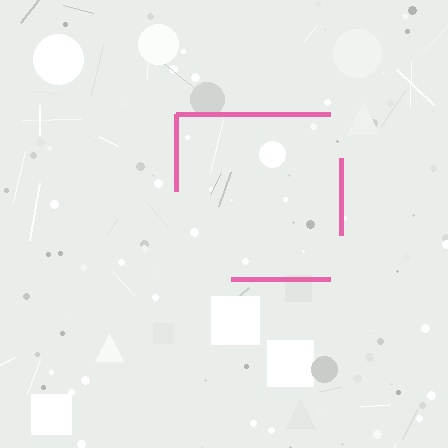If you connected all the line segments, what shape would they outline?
They would outline a square.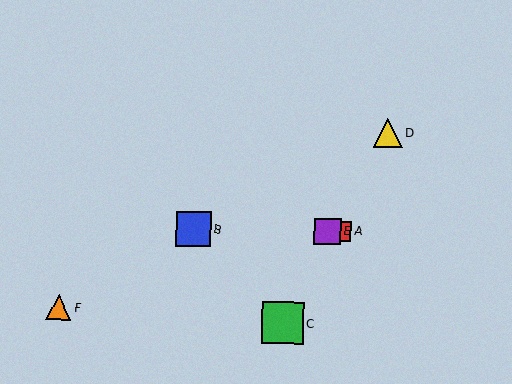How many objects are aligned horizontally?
3 objects (A, B, E) are aligned horizontally.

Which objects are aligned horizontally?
Objects A, B, E are aligned horizontally.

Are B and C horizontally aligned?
No, B is at y≈229 and C is at y≈323.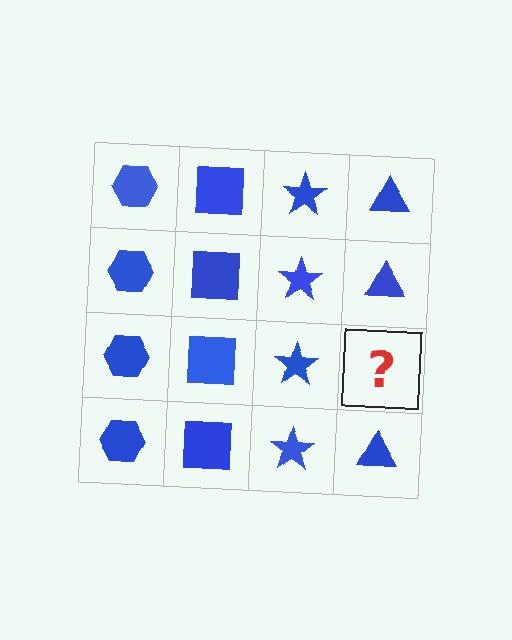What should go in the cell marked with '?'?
The missing cell should contain a blue triangle.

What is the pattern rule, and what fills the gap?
The rule is that each column has a consistent shape. The gap should be filled with a blue triangle.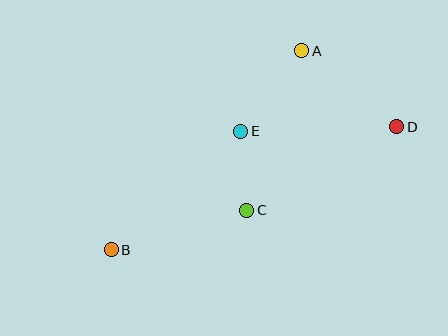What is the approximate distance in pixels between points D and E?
The distance between D and E is approximately 156 pixels.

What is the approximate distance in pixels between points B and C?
The distance between B and C is approximately 141 pixels.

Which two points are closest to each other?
Points C and E are closest to each other.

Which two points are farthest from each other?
Points B and D are farthest from each other.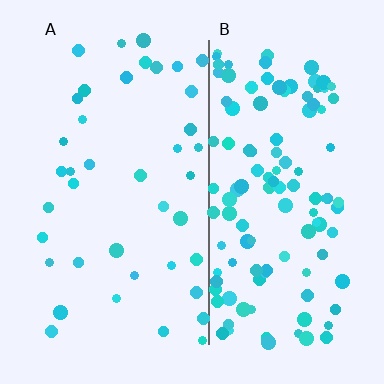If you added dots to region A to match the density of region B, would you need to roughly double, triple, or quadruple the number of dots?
Approximately triple.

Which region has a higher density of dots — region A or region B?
B (the right).